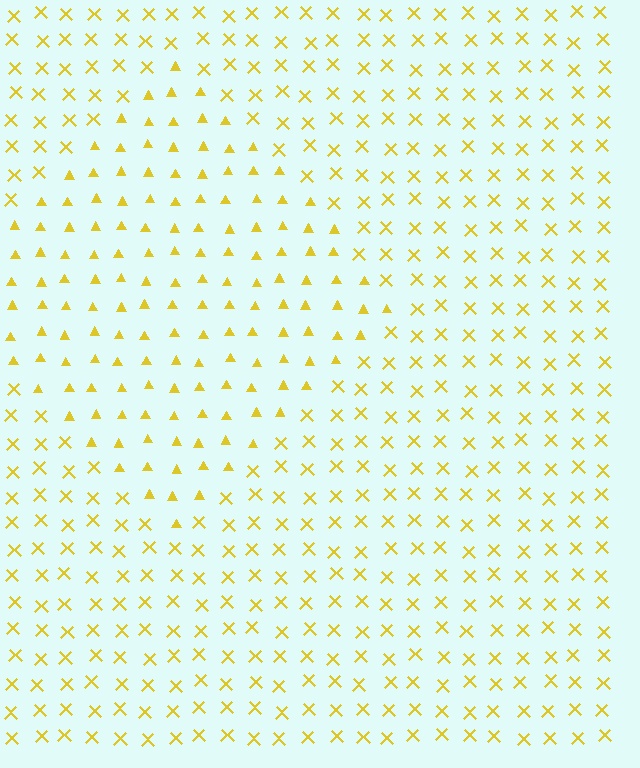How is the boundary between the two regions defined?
The boundary is defined by a change in element shape: triangles inside vs. X marks outside. All elements share the same color and spacing.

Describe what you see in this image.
The image is filled with small yellow elements arranged in a uniform grid. A diamond-shaped region contains triangles, while the surrounding area contains X marks. The boundary is defined purely by the change in element shape.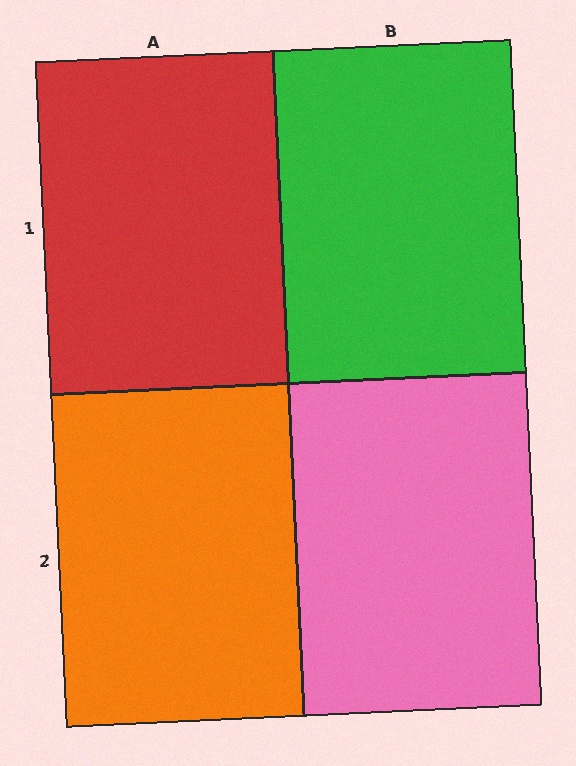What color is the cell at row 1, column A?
Red.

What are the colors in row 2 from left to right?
Orange, pink.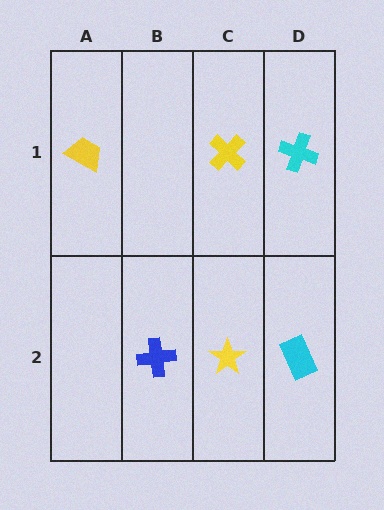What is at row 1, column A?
A yellow trapezoid.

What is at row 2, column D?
A cyan rectangle.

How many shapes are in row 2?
3 shapes.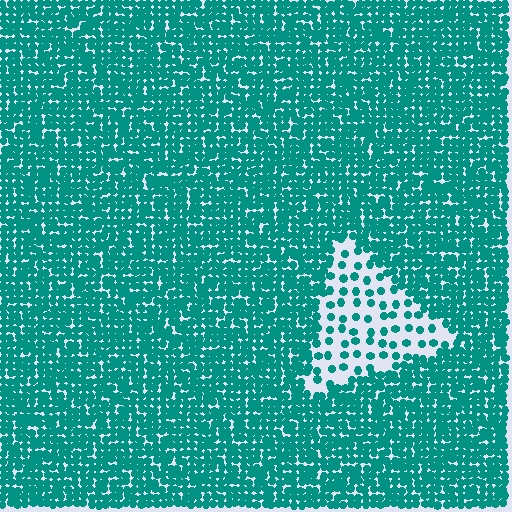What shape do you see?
I see a triangle.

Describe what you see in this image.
The image contains small teal elements arranged at two different densities. A triangle-shaped region is visible where the elements are less densely packed than the surrounding area.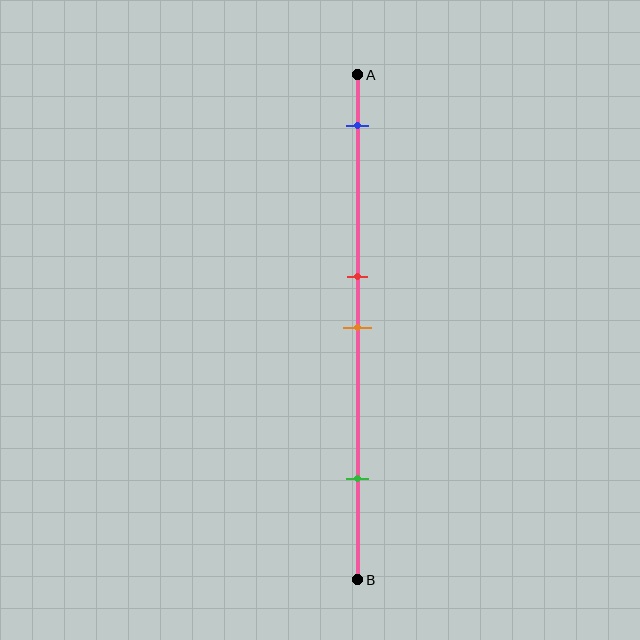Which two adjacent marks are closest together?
The red and orange marks are the closest adjacent pair.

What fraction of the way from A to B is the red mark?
The red mark is approximately 40% (0.4) of the way from A to B.